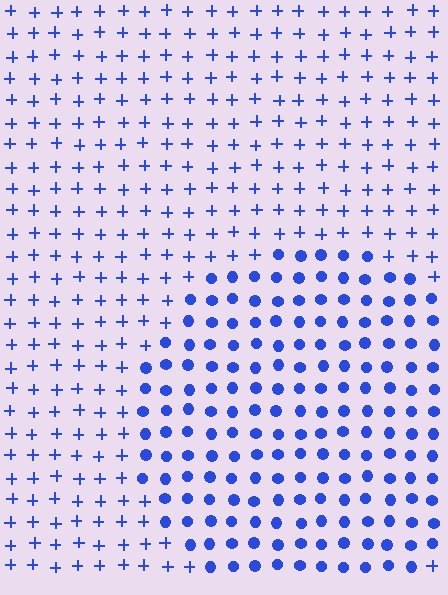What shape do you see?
I see a circle.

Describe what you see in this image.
The image is filled with small blue elements arranged in a uniform grid. A circle-shaped region contains circles, while the surrounding area contains plus signs. The boundary is defined purely by the change in element shape.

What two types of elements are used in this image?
The image uses circles inside the circle region and plus signs outside it.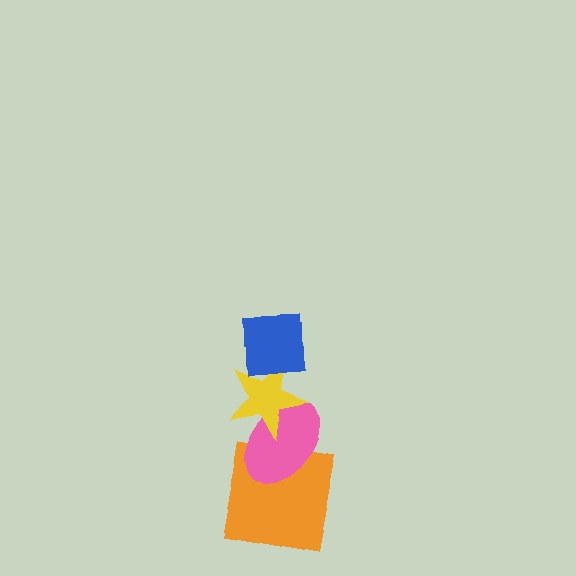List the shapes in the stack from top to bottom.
From top to bottom: the blue square, the yellow star, the pink ellipse, the orange square.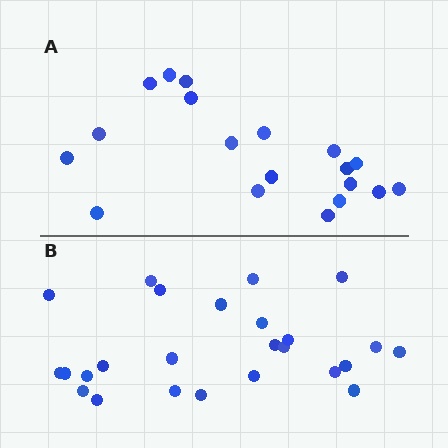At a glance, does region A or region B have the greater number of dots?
Region B (the bottom region) has more dots.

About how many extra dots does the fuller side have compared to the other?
Region B has about 6 more dots than region A.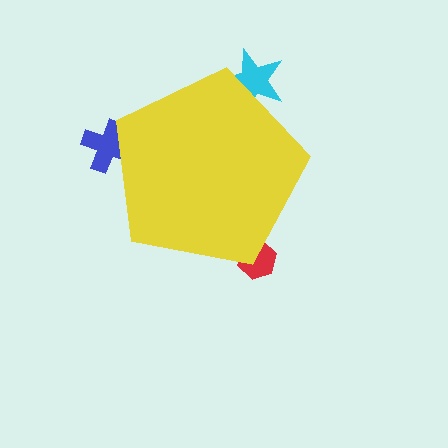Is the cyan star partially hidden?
Yes, the cyan star is partially hidden behind the yellow pentagon.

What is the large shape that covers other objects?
A yellow pentagon.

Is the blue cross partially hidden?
Yes, the blue cross is partially hidden behind the yellow pentagon.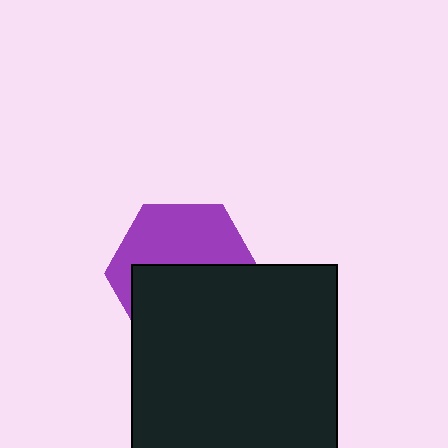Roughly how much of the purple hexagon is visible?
About half of it is visible (roughly 47%).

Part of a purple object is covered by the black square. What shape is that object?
It is a hexagon.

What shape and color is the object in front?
The object in front is a black square.